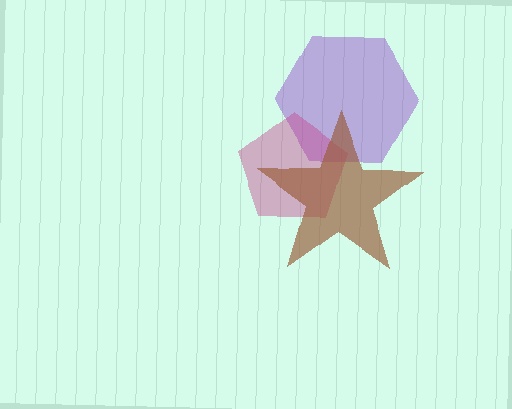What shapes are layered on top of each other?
The layered shapes are: a purple hexagon, a magenta pentagon, a brown star.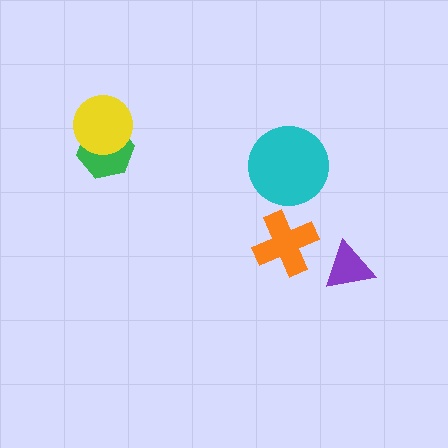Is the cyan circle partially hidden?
No, no other shape covers it.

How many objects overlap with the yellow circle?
1 object overlaps with the yellow circle.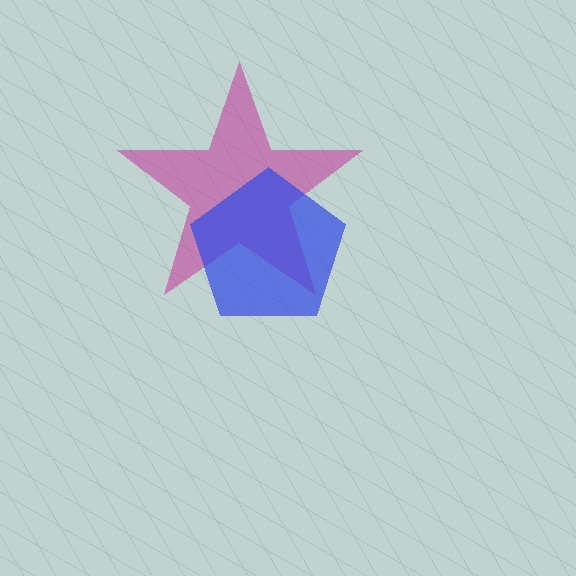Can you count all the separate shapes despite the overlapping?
Yes, there are 2 separate shapes.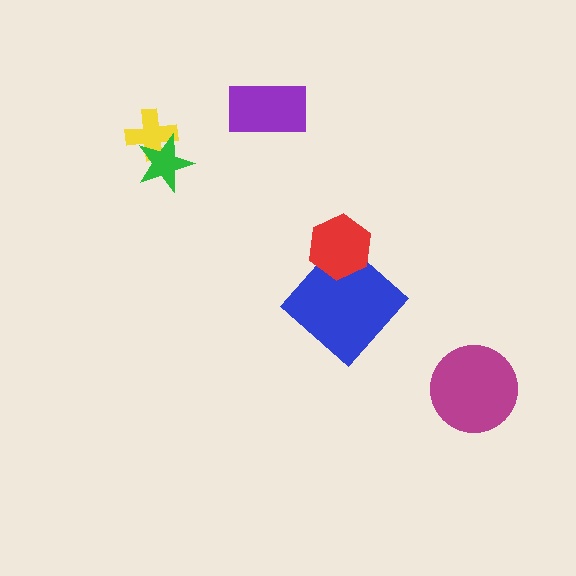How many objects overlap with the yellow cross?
1 object overlaps with the yellow cross.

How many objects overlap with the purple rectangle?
0 objects overlap with the purple rectangle.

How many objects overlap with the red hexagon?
1 object overlaps with the red hexagon.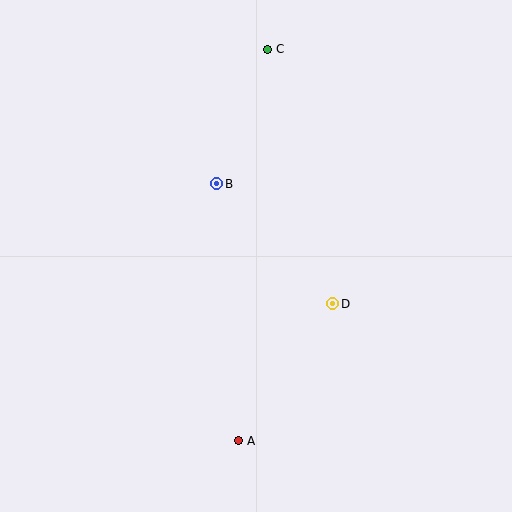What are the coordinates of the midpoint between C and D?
The midpoint between C and D is at (300, 176).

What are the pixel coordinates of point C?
Point C is at (268, 49).